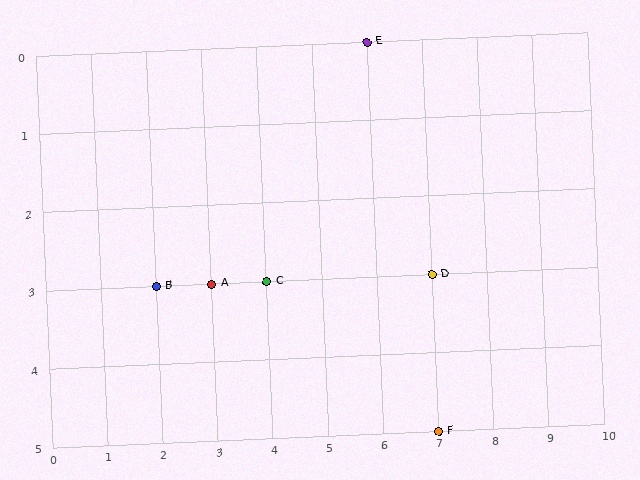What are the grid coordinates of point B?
Point B is at grid coordinates (2, 3).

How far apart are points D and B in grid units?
Points D and B are 5 columns apart.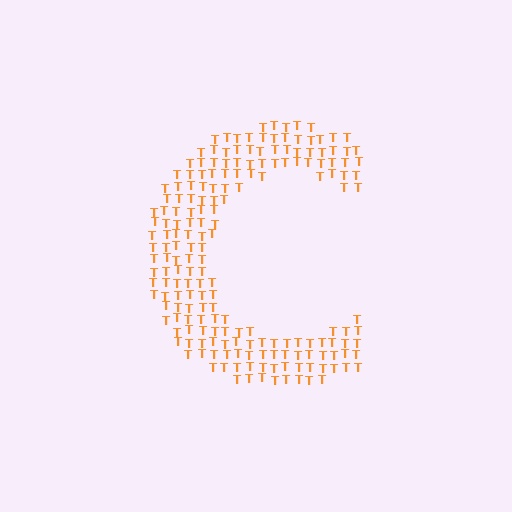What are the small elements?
The small elements are letter T's.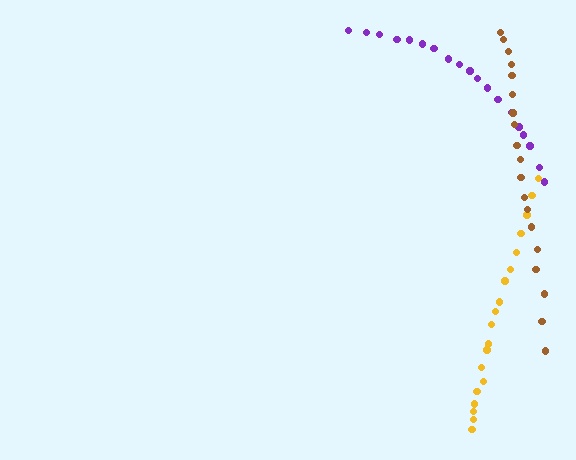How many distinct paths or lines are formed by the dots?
There are 3 distinct paths.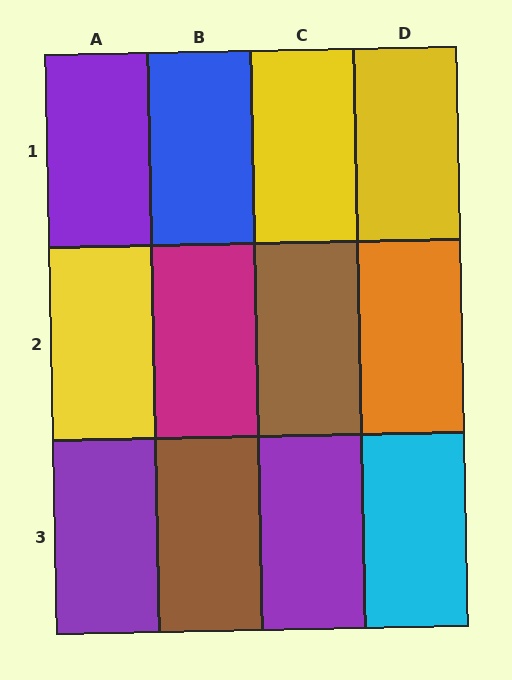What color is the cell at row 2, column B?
Magenta.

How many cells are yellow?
3 cells are yellow.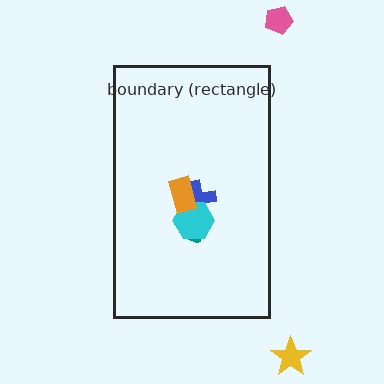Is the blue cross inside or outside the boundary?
Inside.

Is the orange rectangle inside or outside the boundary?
Inside.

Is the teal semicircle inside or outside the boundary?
Inside.